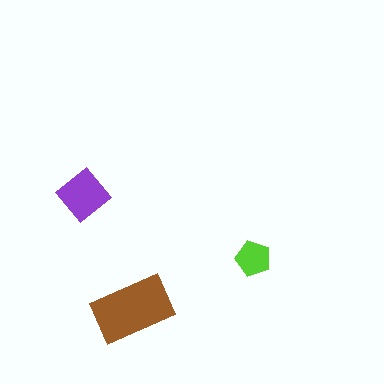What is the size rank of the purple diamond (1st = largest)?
2nd.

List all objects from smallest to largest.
The lime pentagon, the purple diamond, the brown rectangle.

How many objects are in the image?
There are 3 objects in the image.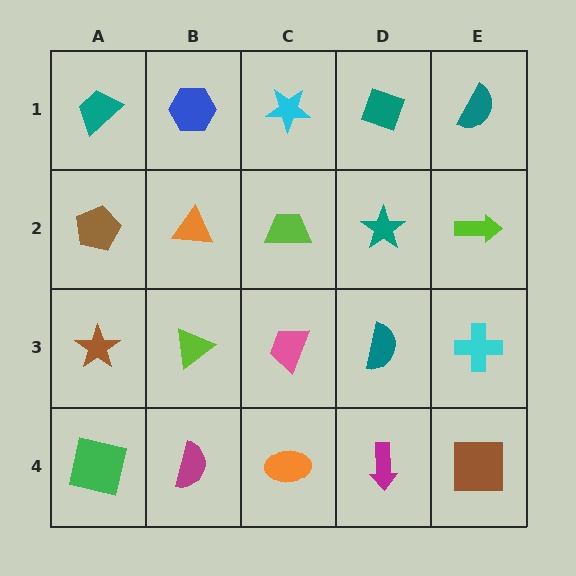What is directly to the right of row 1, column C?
A teal diamond.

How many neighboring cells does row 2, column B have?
4.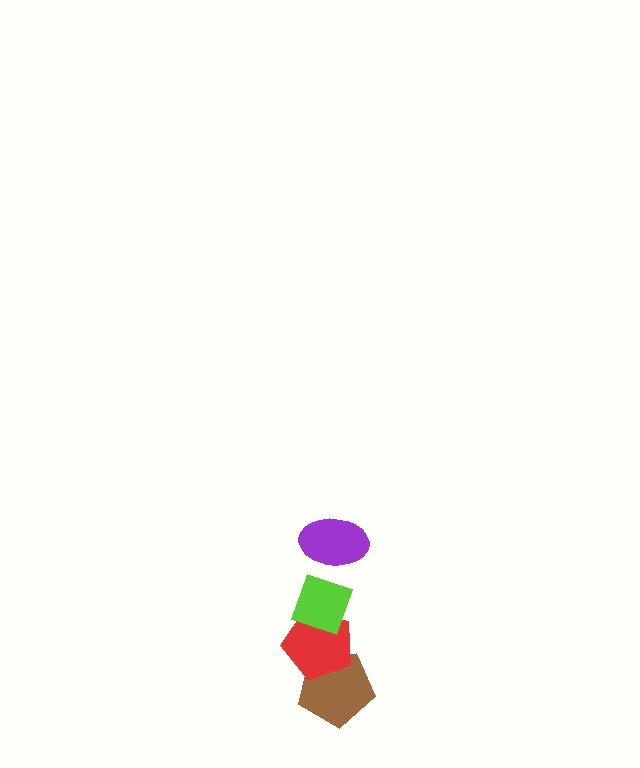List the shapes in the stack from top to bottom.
From top to bottom: the purple ellipse, the lime diamond, the red pentagon, the brown pentagon.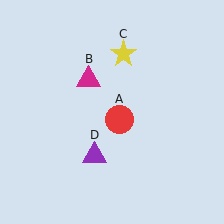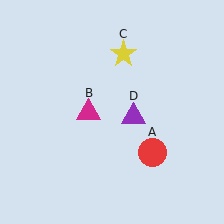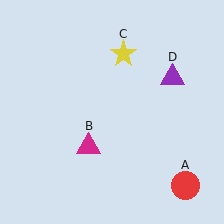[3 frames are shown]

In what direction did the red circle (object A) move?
The red circle (object A) moved down and to the right.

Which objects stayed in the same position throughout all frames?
Yellow star (object C) remained stationary.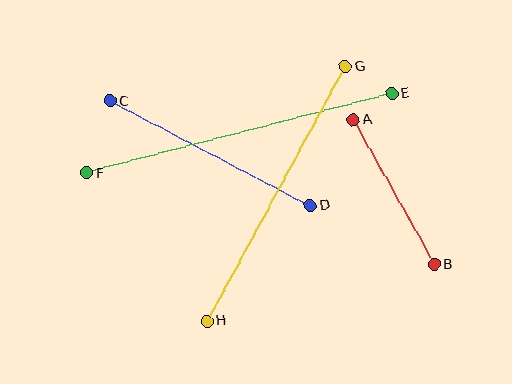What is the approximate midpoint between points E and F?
The midpoint is at approximately (239, 133) pixels.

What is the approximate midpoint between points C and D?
The midpoint is at approximately (210, 153) pixels.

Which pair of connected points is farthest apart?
Points E and F are farthest apart.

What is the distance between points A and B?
The distance is approximately 166 pixels.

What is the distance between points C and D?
The distance is approximately 226 pixels.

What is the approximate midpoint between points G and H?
The midpoint is at approximately (276, 194) pixels.